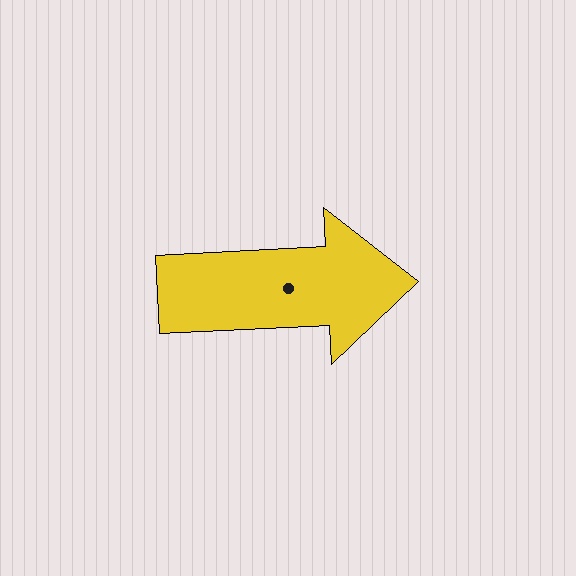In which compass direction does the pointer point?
East.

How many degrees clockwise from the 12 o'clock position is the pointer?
Approximately 87 degrees.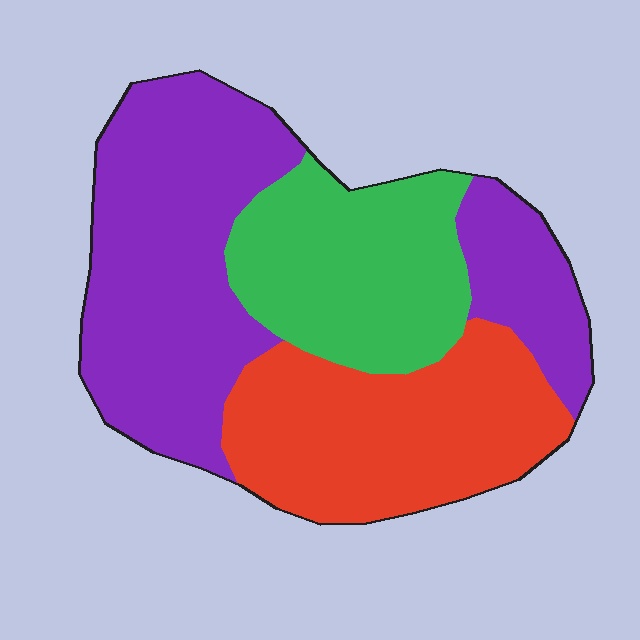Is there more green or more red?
Red.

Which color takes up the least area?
Green, at roughly 25%.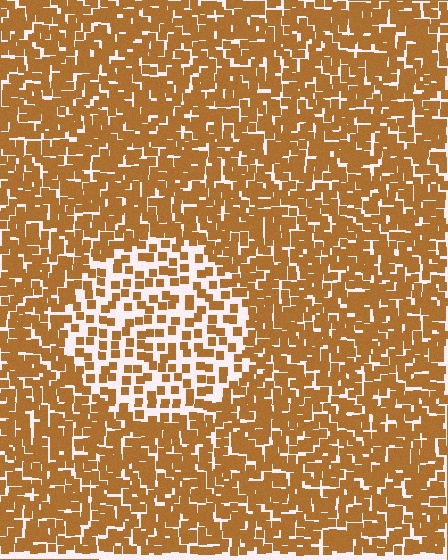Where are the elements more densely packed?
The elements are more densely packed outside the circle boundary.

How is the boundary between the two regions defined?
The boundary is defined by a change in element density (approximately 2.1x ratio). All elements are the same color, size, and shape.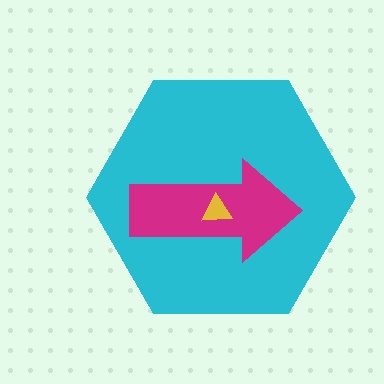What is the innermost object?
The yellow triangle.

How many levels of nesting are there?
3.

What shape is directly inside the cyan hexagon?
The magenta arrow.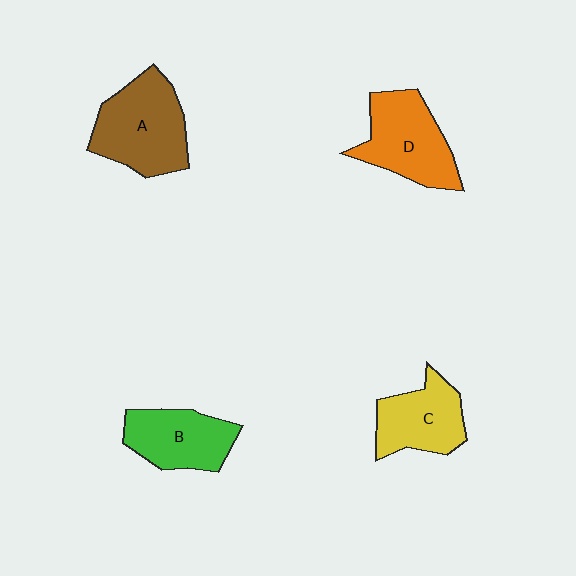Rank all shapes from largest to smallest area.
From largest to smallest: A (brown), D (orange), B (green), C (yellow).